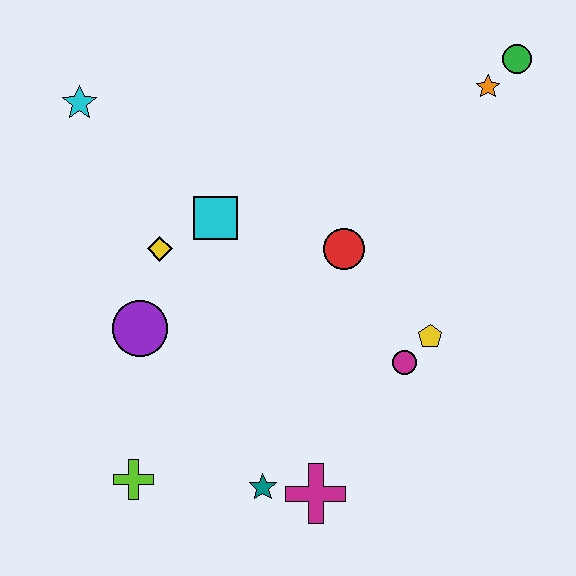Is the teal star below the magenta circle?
Yes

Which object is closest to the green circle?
The orange star is closest to the green circle.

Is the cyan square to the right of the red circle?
No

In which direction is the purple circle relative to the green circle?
The purple circle is to the left of the green circle.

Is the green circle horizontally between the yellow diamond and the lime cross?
No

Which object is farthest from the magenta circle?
The cyan star is farthest from the magenta circle.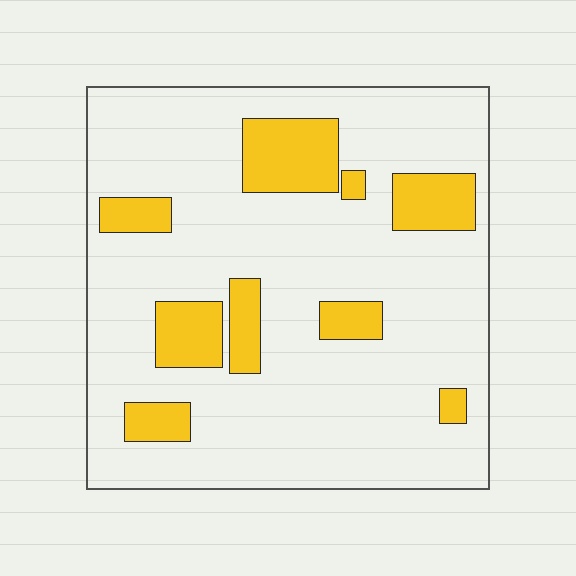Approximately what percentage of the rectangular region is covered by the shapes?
Approximately 20%.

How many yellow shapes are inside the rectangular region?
9.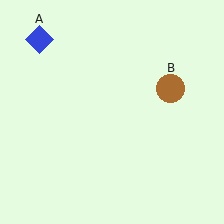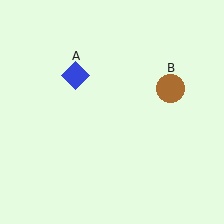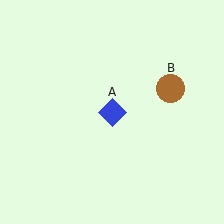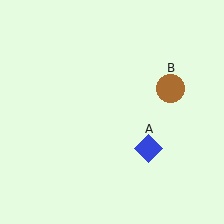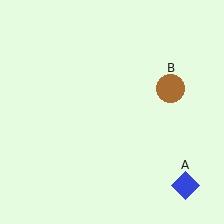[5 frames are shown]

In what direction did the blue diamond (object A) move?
The blue diamond (object A) moved down and to the right.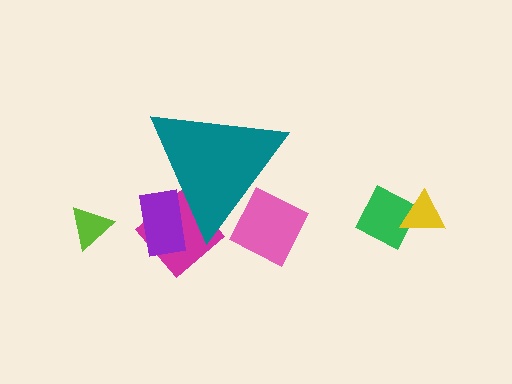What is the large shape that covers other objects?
A teal triangle.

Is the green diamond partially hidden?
No, the green diamond is fully visible.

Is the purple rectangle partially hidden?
Yes, the purple rectangle is partially hidden behind the teal triangle.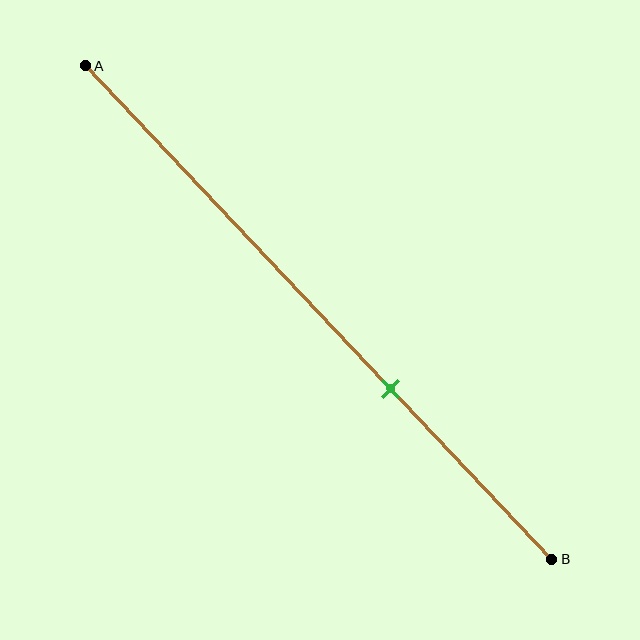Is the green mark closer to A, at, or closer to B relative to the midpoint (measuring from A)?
The green mark is closer to point B than the midpoint of segment AB.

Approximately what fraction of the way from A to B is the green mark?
The green mark is approximately 65% of the way from A to B.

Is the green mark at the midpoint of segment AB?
No, the mark is at about 65% from A, not at the 50% midpoint.